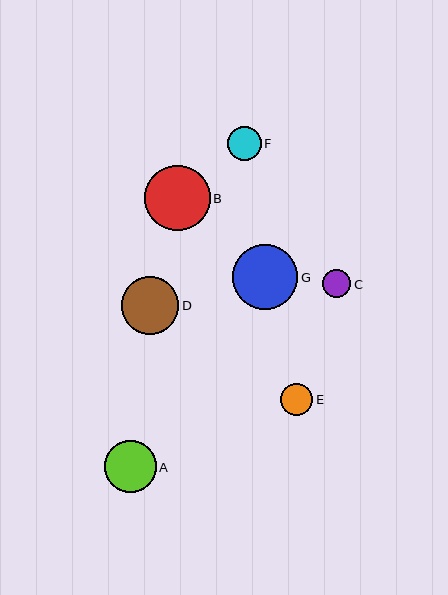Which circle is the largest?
Circle B is the largest with a size of approximately 66 pixels.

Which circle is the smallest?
Circle C is the smallest with a size of approximately 28 pixels.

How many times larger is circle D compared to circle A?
Circle D is approximately 1.1 times the size of circle A.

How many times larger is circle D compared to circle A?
Circle D is approximately 1.1 times the size of circle A.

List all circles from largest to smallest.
From largest to smallest: B, G, D, A, F, E, C.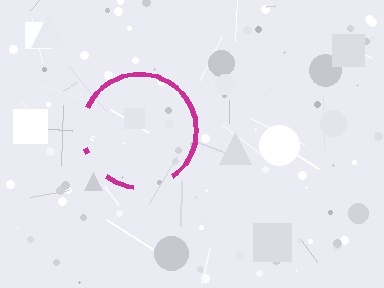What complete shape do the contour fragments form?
The contour fragments form a circle.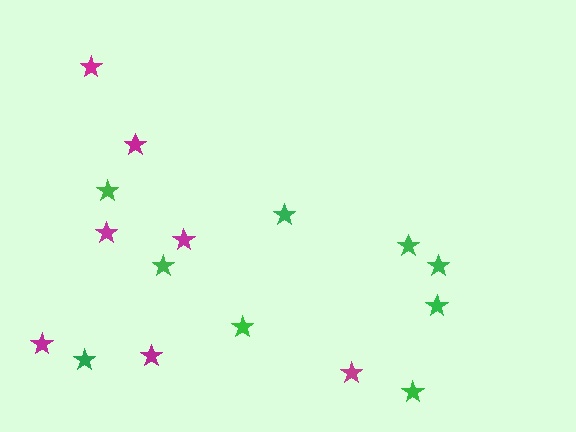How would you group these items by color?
There are 2 groups: one group of magenta stars (7) and one group of green stars (9).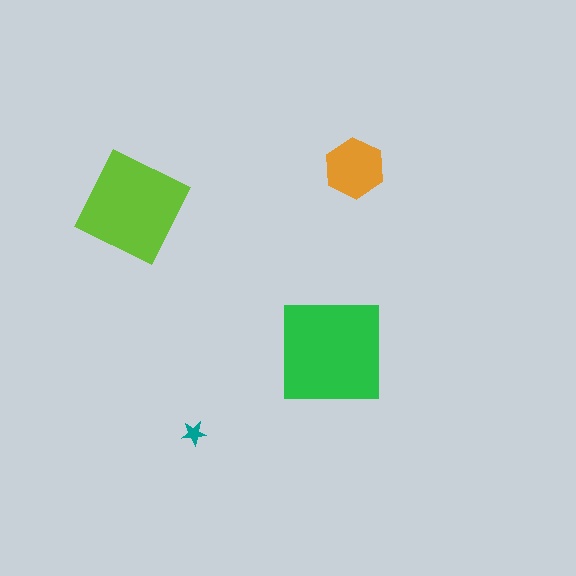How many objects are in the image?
There are 4 objects in the image.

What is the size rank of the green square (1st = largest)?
1st.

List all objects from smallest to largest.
The teal star, the orange hexagon, the lime diamond, the green square.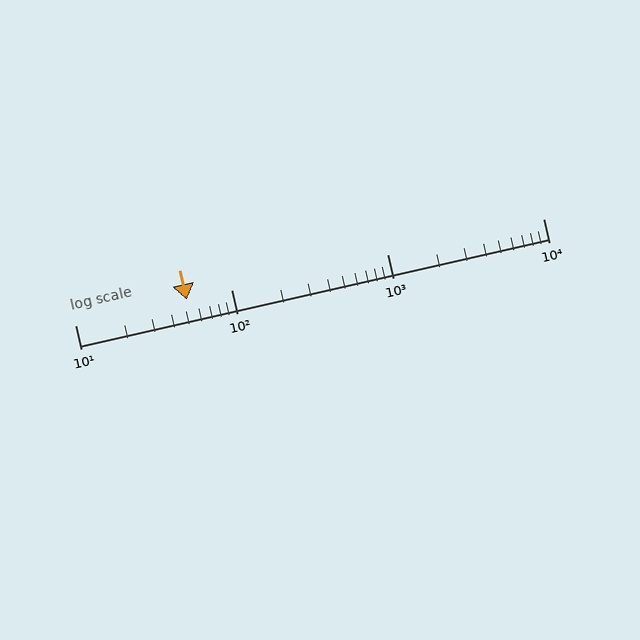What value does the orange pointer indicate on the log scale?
The pointer indicates approximately 52.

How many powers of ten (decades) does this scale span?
The scale spans 3 decades, from 10 to 10000.